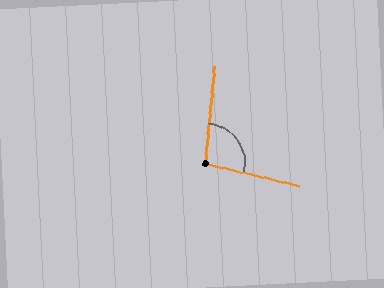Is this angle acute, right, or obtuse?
It is obtuse.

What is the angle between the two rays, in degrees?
Approximately 98 degrees.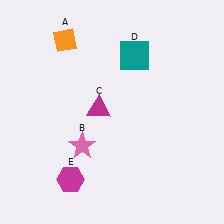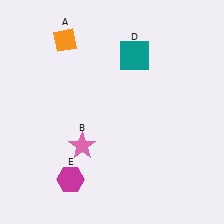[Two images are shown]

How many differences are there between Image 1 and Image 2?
There is 1 difference between the two images.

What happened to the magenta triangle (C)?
The magenta triangle (C) was removed in Image 2. It was in the top-left area of Image 1.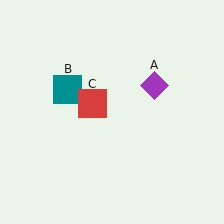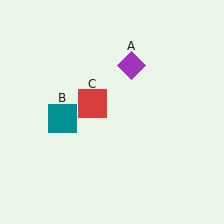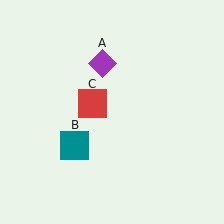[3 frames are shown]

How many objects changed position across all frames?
2 objects changed position: purple diamond (object A), teal square (object B).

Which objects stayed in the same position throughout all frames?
Red square (object C) remained stationary.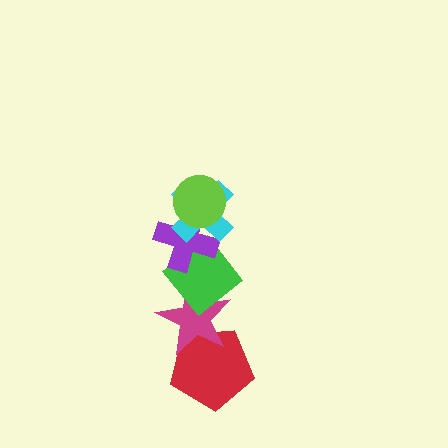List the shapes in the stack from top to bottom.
From top to bottom: the lime circle, the cyan cross, the purple cross, the green diamond, the magenta star, the red pentagon.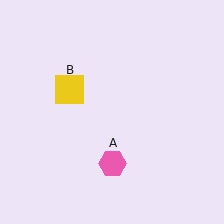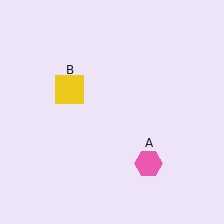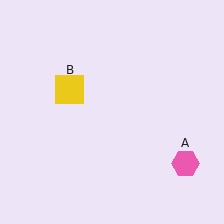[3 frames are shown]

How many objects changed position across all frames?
1 object changed position: pink hexagon (object A).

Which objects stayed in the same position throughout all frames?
Yellow square (object B) remained stationary.